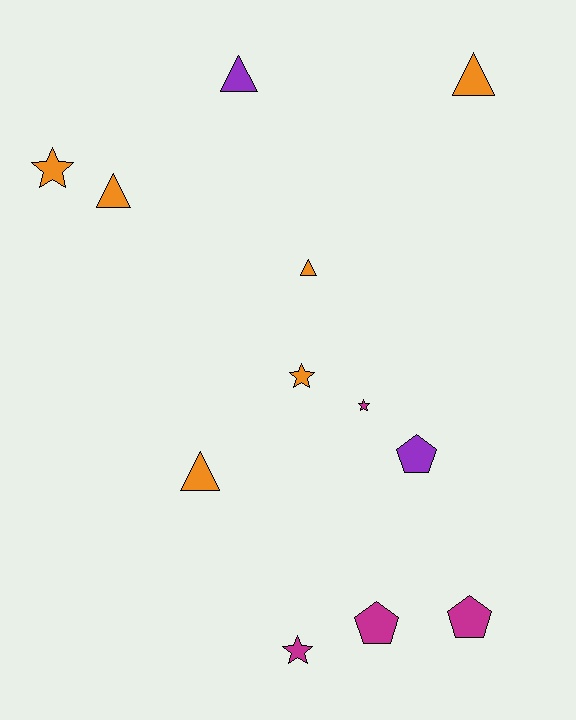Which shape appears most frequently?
Triangle, with 5 objects.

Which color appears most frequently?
Orange, with 6 objects.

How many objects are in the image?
There are 12 objects.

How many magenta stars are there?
There are 2 magenta stars.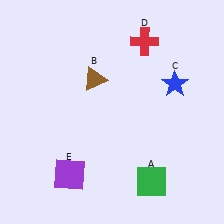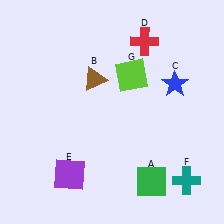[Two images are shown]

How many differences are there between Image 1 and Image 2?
There are 2 differences between the two images.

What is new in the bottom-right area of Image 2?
A teal cross (F) was added in the bottom-right area of Image 2.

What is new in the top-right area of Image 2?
A lime square (G) was added in the top-right area of Image 2.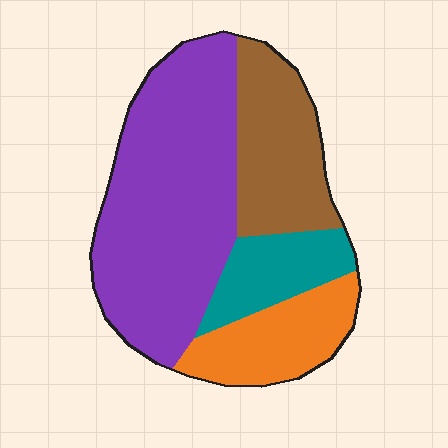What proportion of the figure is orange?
Orange takes up about one sixth (1/6) of the figure.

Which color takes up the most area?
Purple, at roughly 50%.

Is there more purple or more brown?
Purple.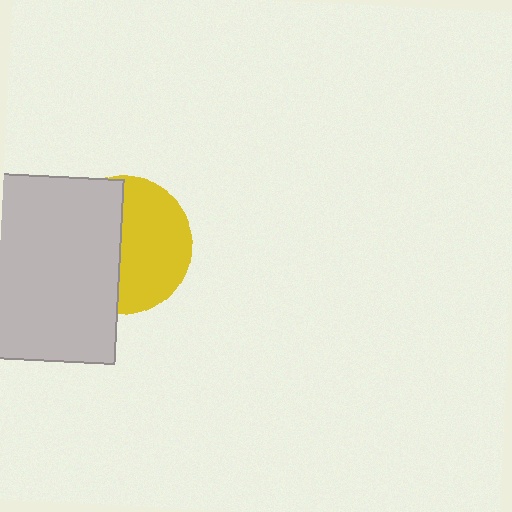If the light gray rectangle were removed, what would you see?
You would see the complete yellow circle.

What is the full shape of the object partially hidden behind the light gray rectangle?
The partially hidden object is a yellow circle.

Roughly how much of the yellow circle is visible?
About half of it is visible (roughly 52%).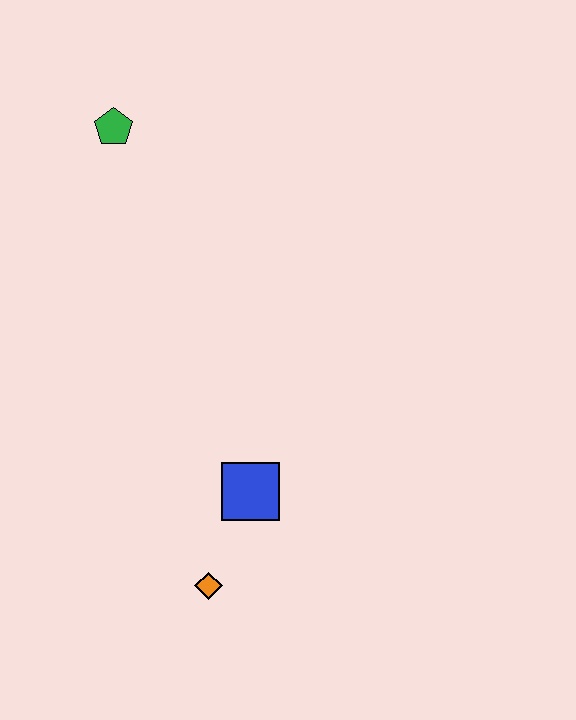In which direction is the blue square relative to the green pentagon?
The blue square is below the green pentagon.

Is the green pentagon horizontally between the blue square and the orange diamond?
No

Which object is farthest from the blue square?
The green pentagon is farthest from the blue square.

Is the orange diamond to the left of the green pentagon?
No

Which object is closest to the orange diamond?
The blue square is closest to the orange diamond.